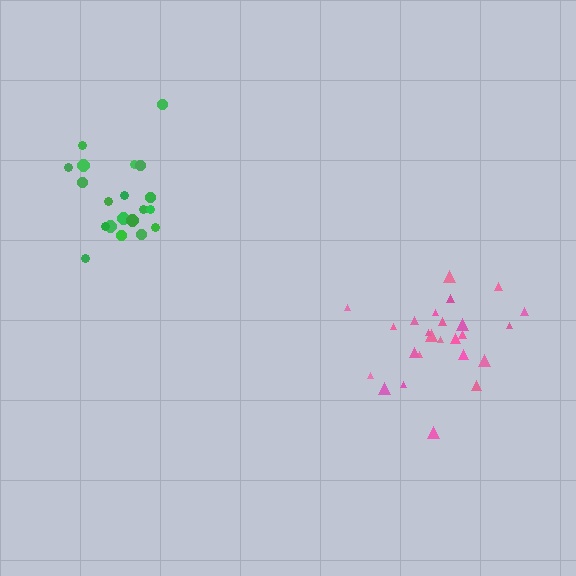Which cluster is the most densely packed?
Green.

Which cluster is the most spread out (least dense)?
Pink.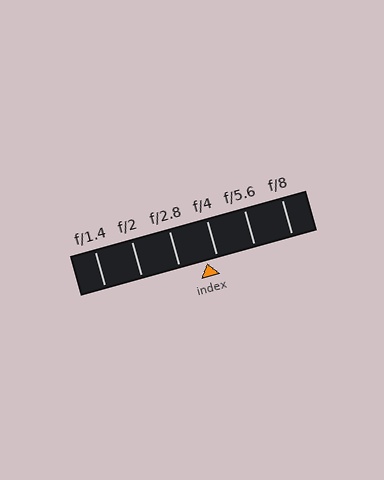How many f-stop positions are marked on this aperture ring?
There are 6 f-stop positions marked.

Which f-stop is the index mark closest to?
The index mark is closest to f/4.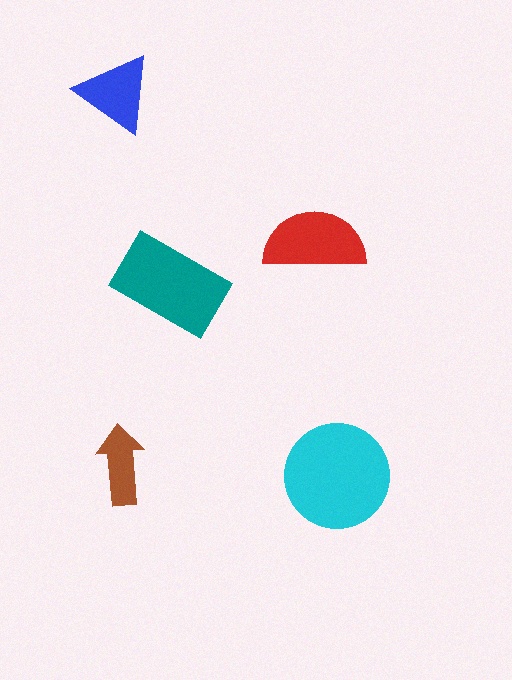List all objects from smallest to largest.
The brown arrow, the blue triangle, the red semicircle, the teal rectangle, the cyan circle.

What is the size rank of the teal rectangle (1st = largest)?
2nd.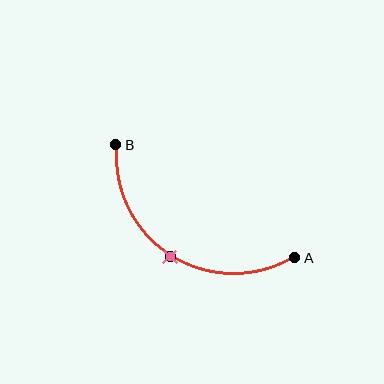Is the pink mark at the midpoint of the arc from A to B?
Yes. The pink mark lies on the arc at equal arc-length from both A and B — it is the arc midpoint.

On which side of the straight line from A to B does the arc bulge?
The arc bulges below the straight line connecting A and B.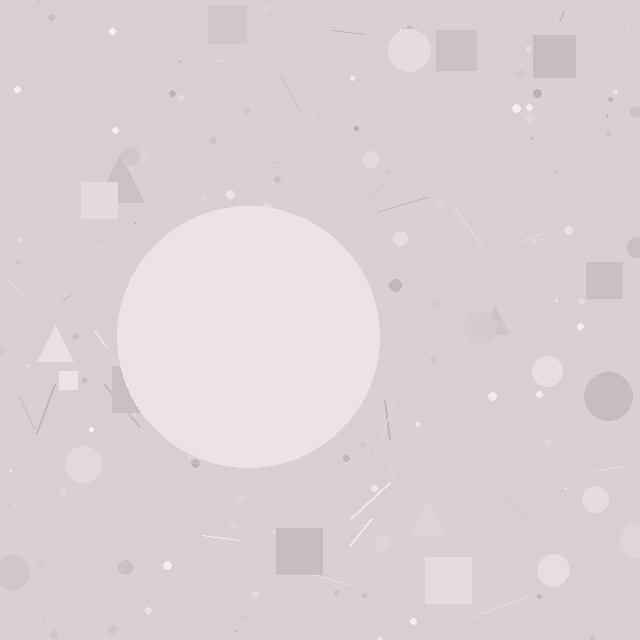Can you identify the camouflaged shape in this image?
The camouflaged shape is a circle.